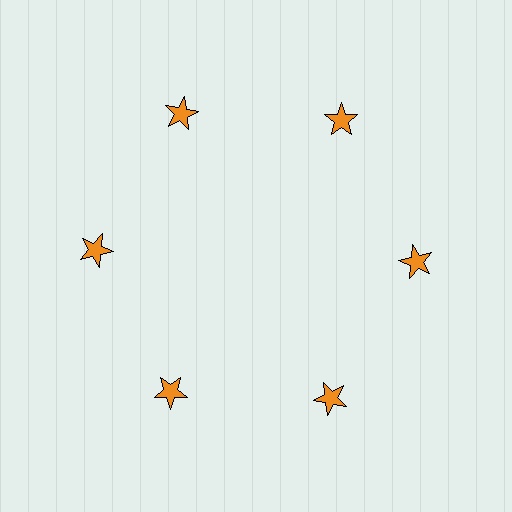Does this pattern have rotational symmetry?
Yes, this pattern has 6-fold rotational symmetry. It looks the same after rotating 60 degrees around the center.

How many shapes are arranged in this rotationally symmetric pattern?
There are 6 shapes, arranged in 6 groups of 1.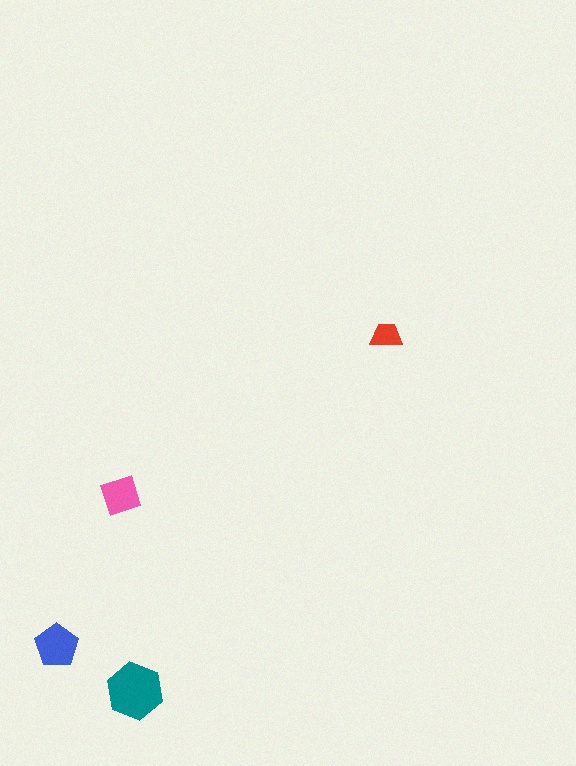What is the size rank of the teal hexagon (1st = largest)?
1st.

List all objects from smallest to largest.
The red trapezoid, the pink square, the blue pentagon, the teal hexagon.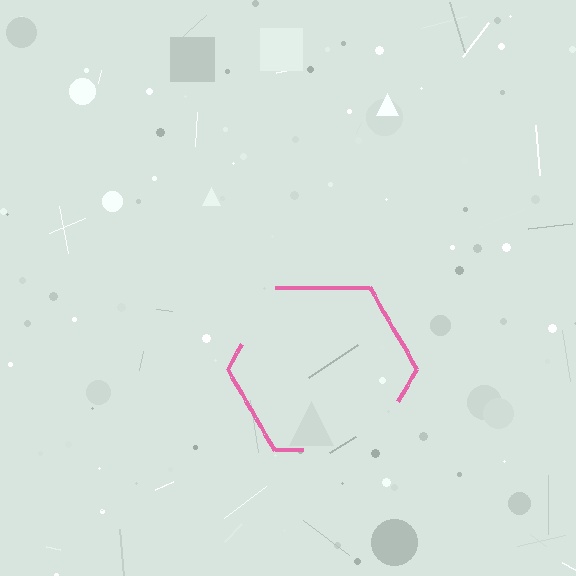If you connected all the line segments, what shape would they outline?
They would outline a hexagon.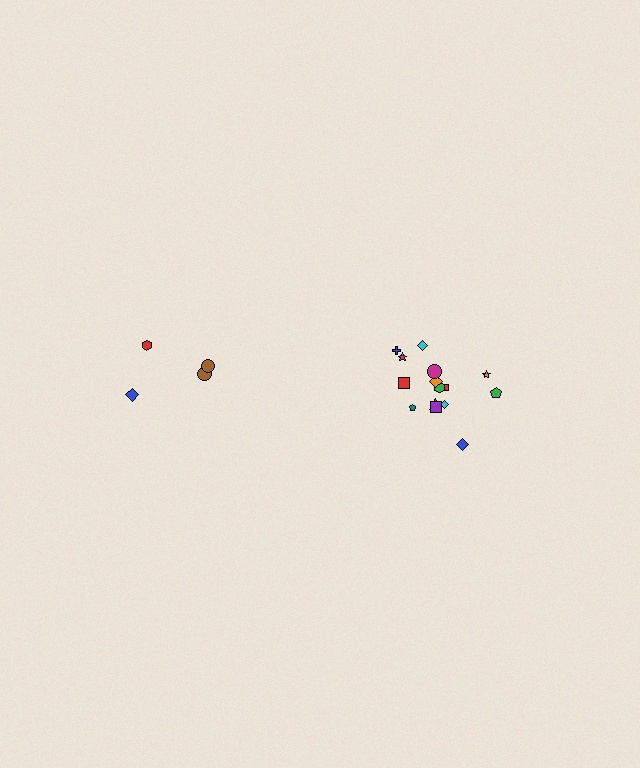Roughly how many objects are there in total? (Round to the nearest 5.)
Roughly 20 objects in total.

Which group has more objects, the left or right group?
The right group.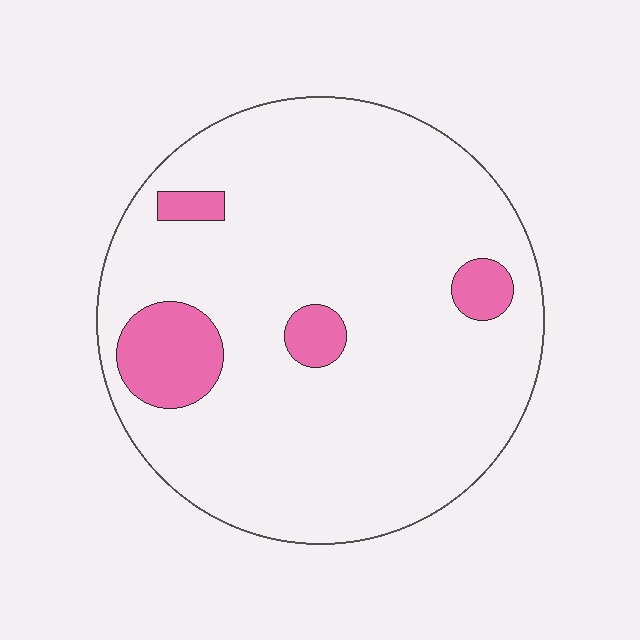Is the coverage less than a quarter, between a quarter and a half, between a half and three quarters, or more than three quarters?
Less than a quarter.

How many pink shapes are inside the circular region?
4.